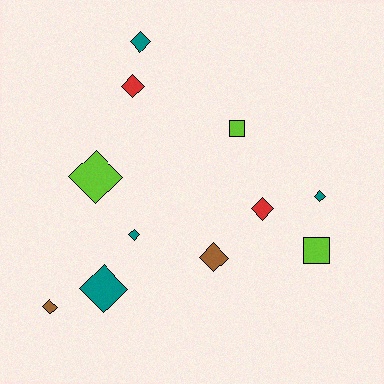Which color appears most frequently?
Teal, with 4 objects.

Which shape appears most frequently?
Diamond, with 9 objects.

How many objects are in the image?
There are 11 objects.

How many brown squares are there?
There are no brown squares.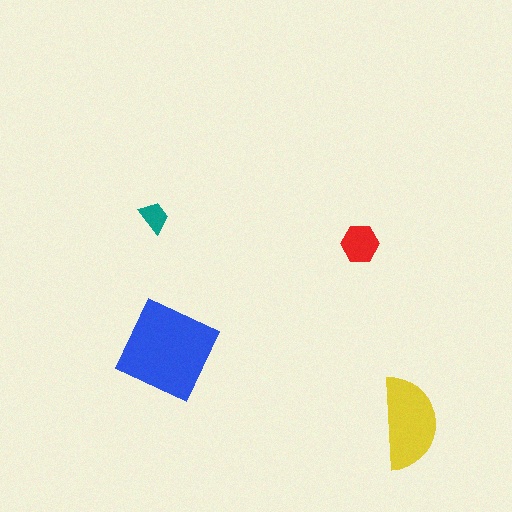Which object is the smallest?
The teal trapezoid.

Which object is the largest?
The blue square.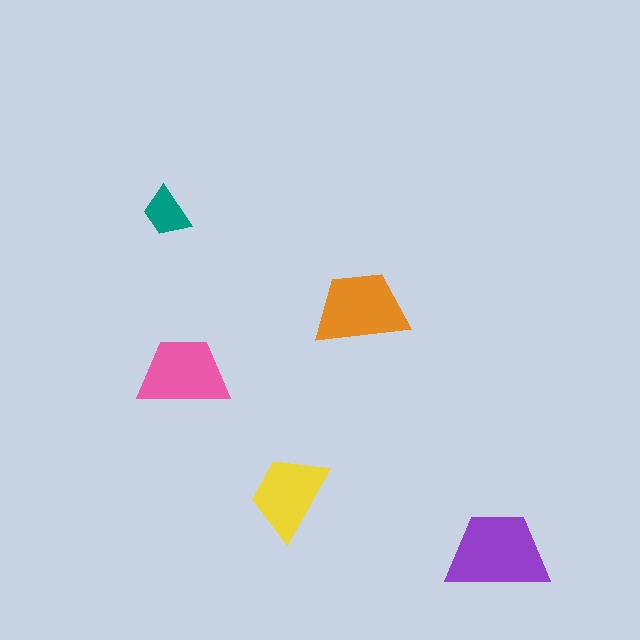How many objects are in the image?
There are 5 objects in the image.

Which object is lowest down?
The purple trapezoid is bottommost.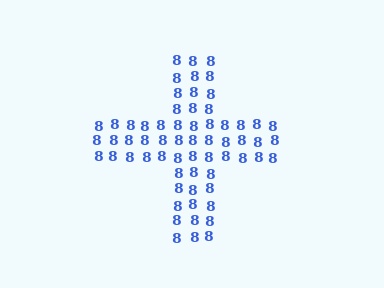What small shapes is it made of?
It is made of small digit 8's.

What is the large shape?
The large shape is a cross.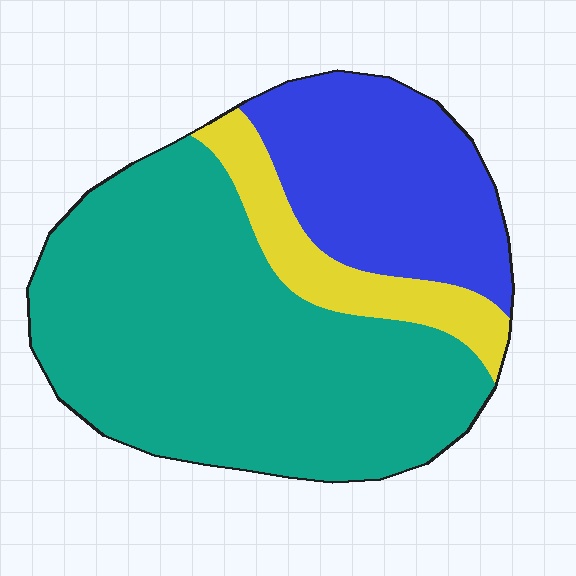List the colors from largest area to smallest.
From largest to smallest: teal, blue, yellow.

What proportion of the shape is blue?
Blue takes up between a quarter and a half of the shape.